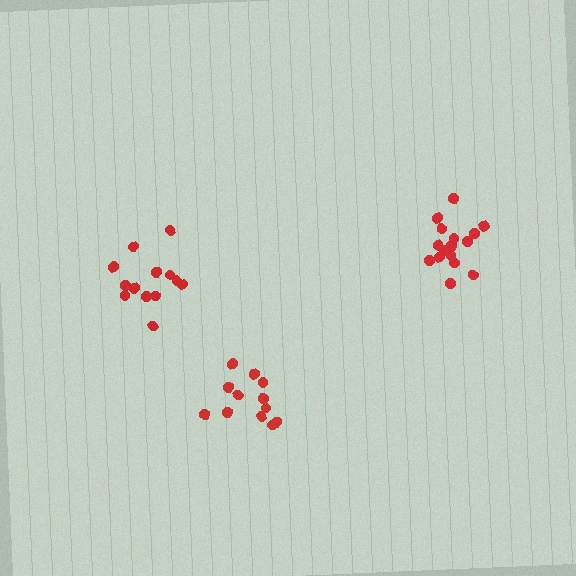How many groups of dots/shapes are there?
There are 3 groups.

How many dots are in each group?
Group 1: 16 dots, Group 2: 13 dots, Group 3: 12 dots (41 total).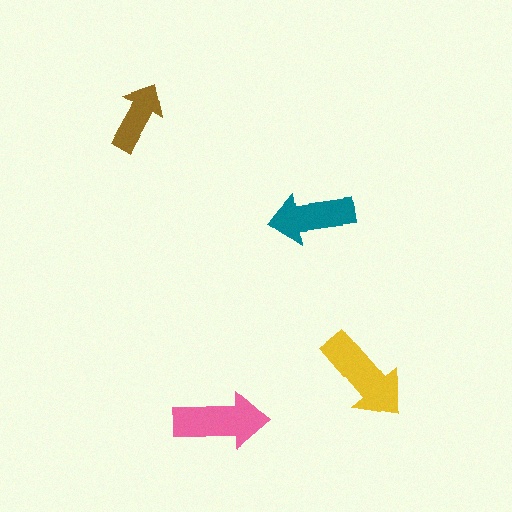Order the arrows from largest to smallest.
the yellow one, the pink one, the teal one, the brown one.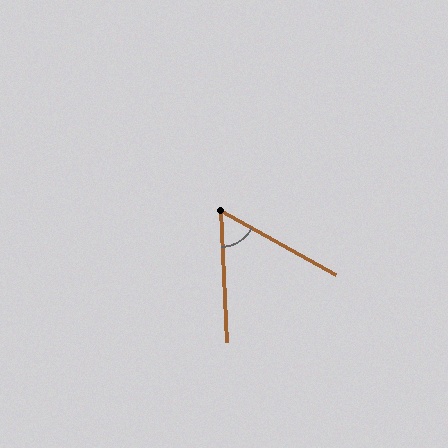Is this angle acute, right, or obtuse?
It is acute.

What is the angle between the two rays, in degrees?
Approximately 58 degrees.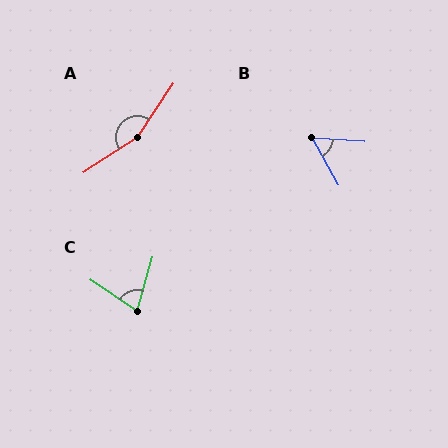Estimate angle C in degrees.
Approximately 72 degrees.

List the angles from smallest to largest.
B (57°), C (72°), A (157°).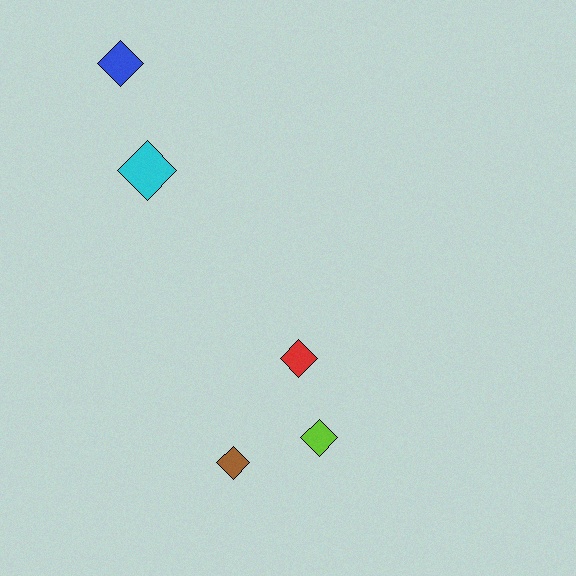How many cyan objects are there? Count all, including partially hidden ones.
There is 1 cyan object.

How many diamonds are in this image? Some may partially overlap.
There are 5 diamonds.